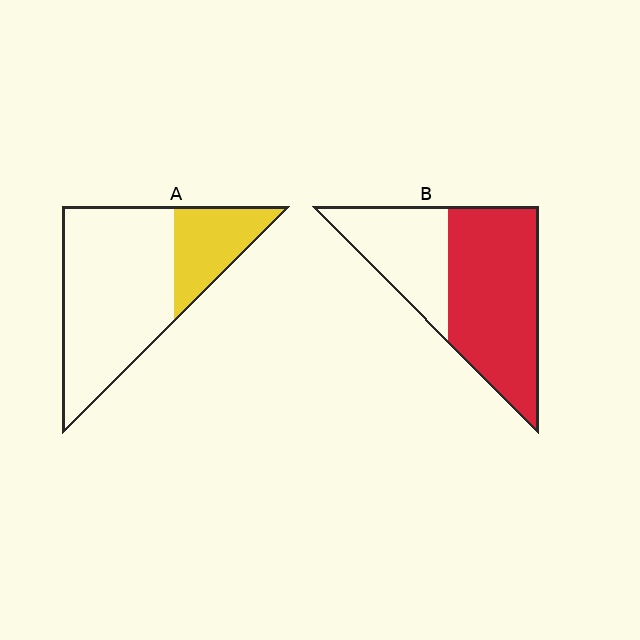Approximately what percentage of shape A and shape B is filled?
A is approximately 25% and B is approximately 65%.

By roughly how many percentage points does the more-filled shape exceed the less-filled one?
By roughly 40 percentage points (B over A).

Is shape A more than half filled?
No.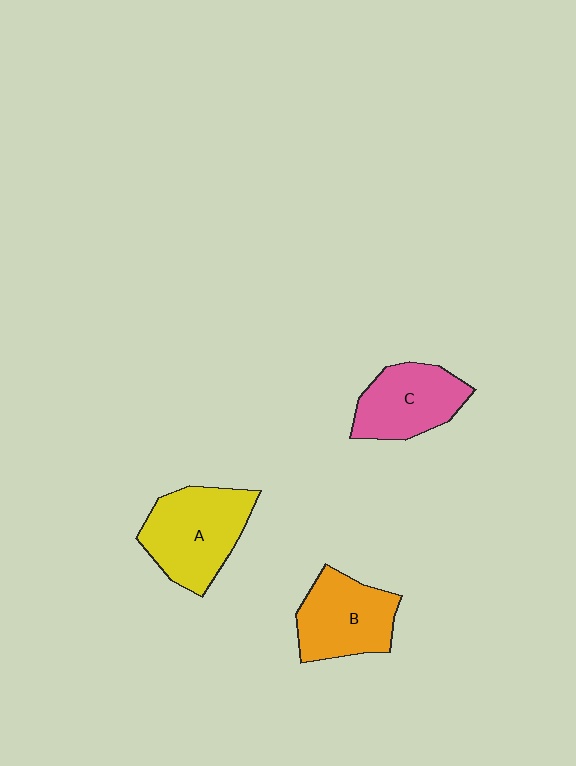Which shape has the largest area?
Shape A (yellow).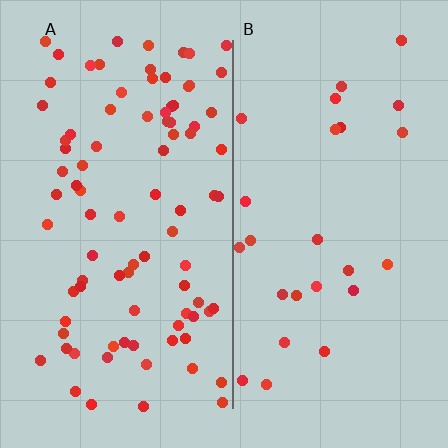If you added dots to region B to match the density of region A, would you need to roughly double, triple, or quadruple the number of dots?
Approximately triple.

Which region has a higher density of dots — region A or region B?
A (the left).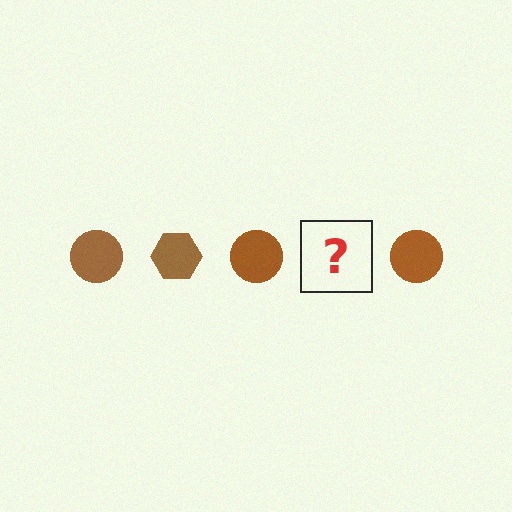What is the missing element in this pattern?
The missing element is a brown hexagon.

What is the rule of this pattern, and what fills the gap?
The rule is that the pattern cycles through circle, hexagon shapes in brown. The gap should be filled with a brown hexagon.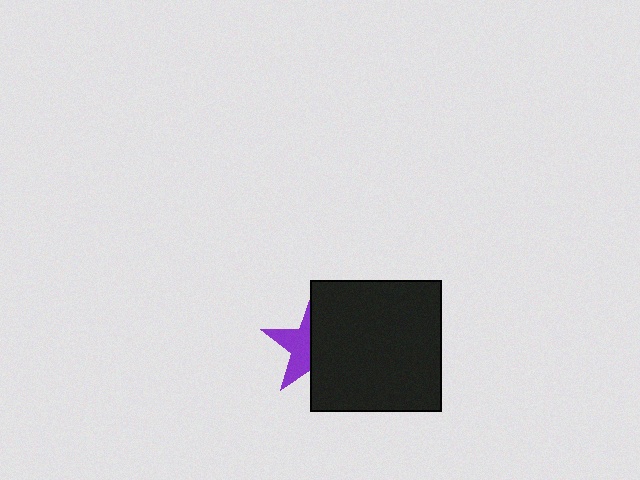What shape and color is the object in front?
The object in front is a black square.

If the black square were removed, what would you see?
You would see the complete purple star.